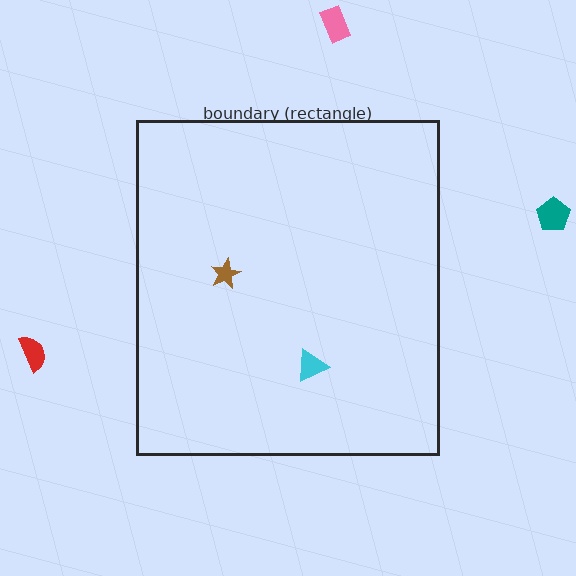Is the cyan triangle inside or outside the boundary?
Inside.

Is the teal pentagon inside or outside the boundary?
Outside.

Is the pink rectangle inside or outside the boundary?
Outside.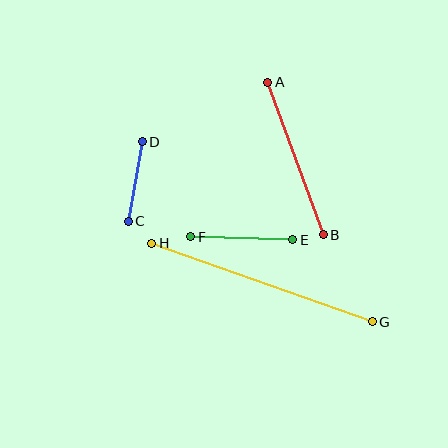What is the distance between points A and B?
The distance is approximately 162 pixels.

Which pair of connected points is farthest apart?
Points G and H are farthest apart.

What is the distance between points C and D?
The distance is approximately 81 pixels.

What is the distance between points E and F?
The distance is approximately 102 pixels.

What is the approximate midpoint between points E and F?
The midpoint is at approximately (242, 238) pixels.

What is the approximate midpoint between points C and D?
The midpoint is at approximately (135, 181) pixels.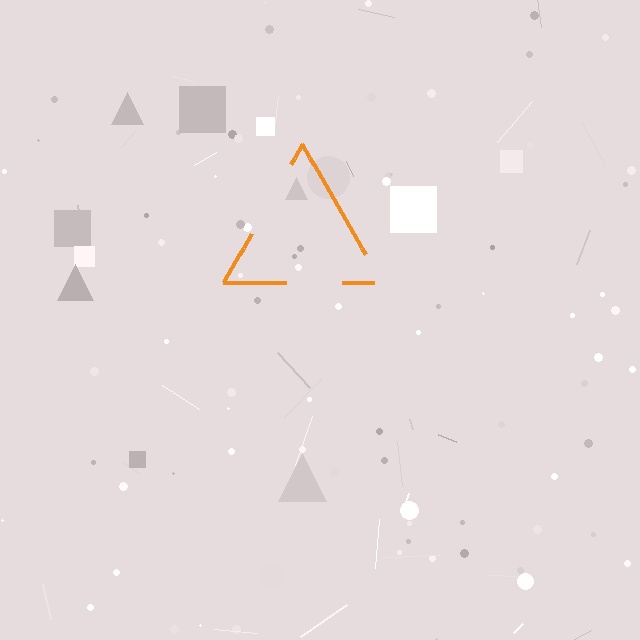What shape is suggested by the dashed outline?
The dashed outline suggests a triangle.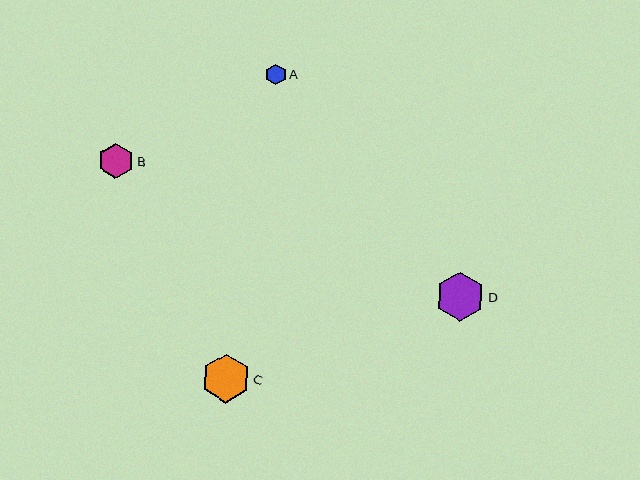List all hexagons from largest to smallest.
From largest to smallest: C, D, B, A.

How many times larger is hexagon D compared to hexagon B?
Hexagon D is approximately 1.4 times the size of hexagon B.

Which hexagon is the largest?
Hexagon C is the largest with a size of approximately 49 pixels.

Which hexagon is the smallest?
Hexagon A is the smallest with a size of approximately 21 pixels.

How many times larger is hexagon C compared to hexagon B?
Hexagon C is approximately 1.4 times the size of hexagon B.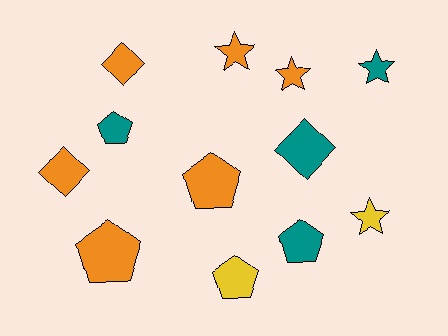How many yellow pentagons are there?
There is 1 yellow pentagon.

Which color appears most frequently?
Orange, with 6 objects.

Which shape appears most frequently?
Pentagon, with 5 objects.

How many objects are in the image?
There are 12 objects.